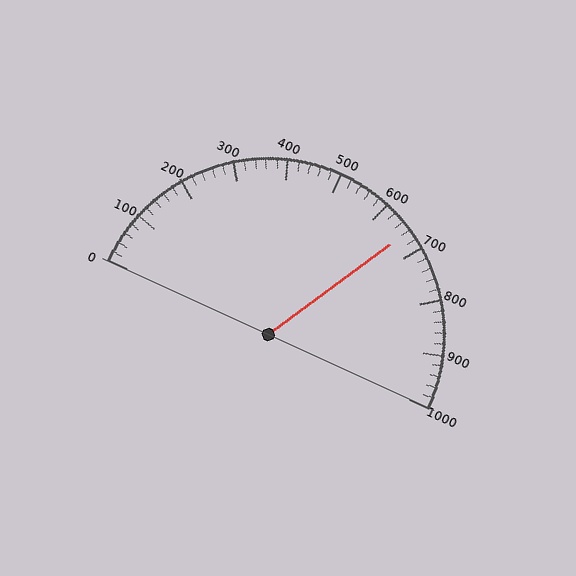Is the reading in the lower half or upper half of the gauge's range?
The reading is in the upper half of the range (0 to 1000).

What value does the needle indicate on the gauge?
The needle indicates approximately 660.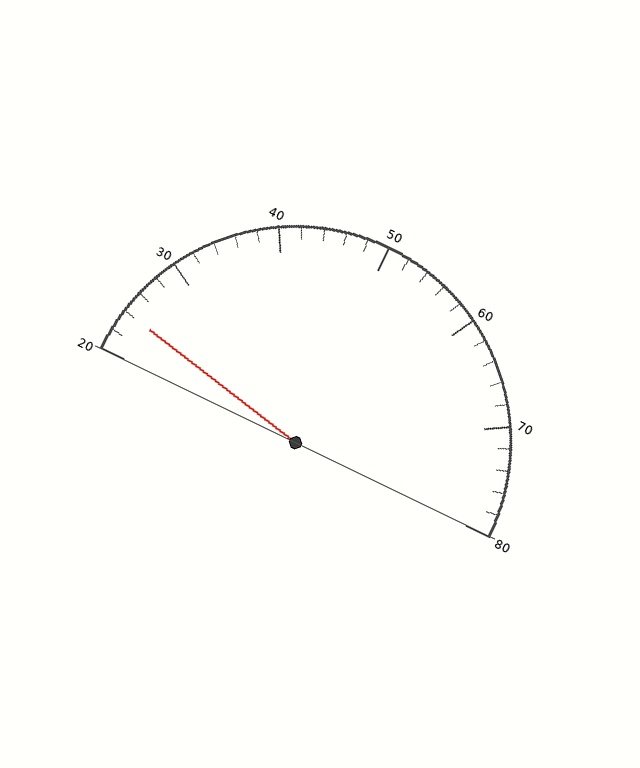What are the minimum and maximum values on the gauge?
The gauge ranges from 20 to 80.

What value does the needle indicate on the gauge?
The needle indicates approximately 24.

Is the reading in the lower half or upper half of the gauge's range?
The reading is in the lower half of the range (20 to 80).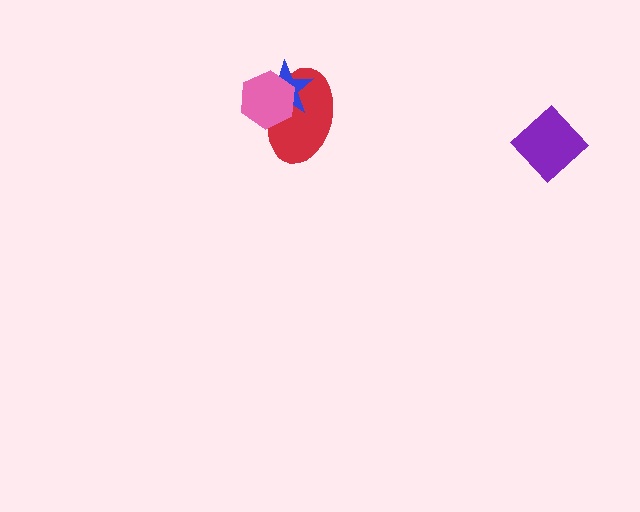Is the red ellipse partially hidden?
Yes, it is partially covered by another shape.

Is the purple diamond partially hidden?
No, no other shape covers it.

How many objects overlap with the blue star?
2 objects overlap with the blue star.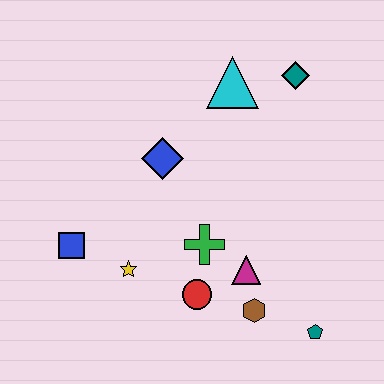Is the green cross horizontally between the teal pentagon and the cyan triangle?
No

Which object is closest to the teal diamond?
The cyan triangle is closest to the teal diamond.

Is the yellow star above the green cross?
No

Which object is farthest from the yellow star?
The teal diamond is farthest from the yellow star.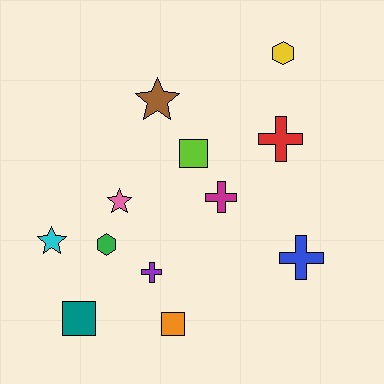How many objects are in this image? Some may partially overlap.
There are 12 objects.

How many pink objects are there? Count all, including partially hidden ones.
There is 1 pink object.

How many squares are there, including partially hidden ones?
There are 3 squares.